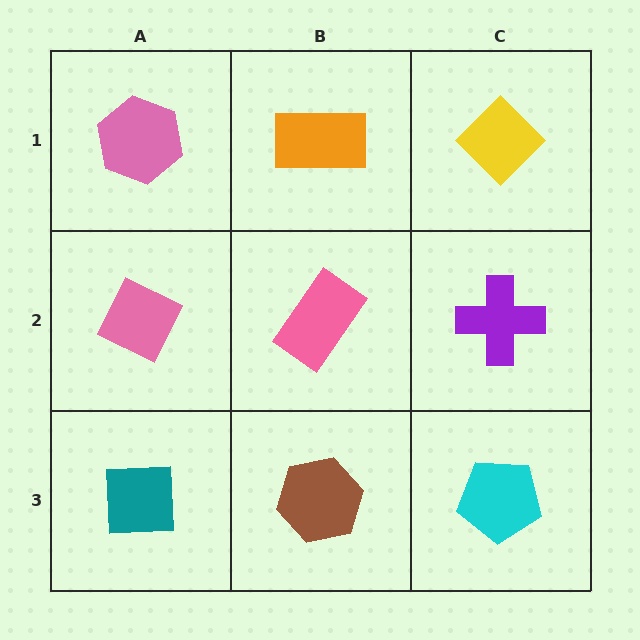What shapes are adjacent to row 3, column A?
A pink diamond (row 2, column A), a brown hexagon (row 3, column B).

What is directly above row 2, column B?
An orange rectangle.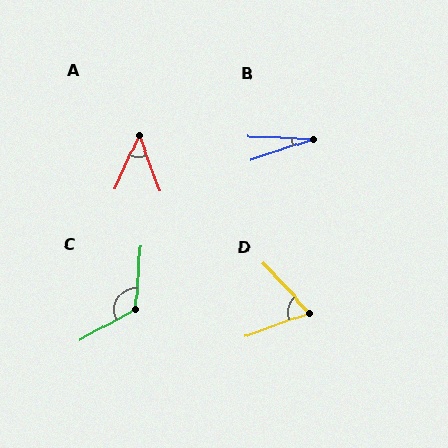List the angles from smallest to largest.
B (20°), A (45°), D (67°), C (122°).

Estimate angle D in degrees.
Approximately 67 degrees.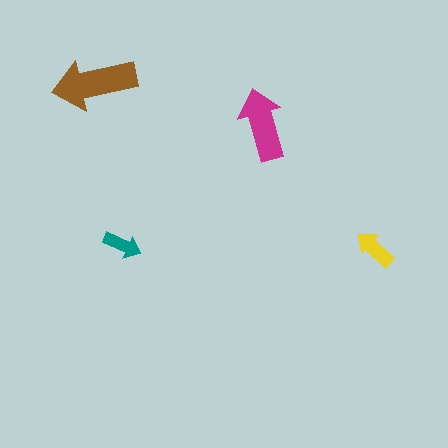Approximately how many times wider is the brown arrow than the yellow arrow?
About 2 times wider.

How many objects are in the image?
There are 4 objects in the image.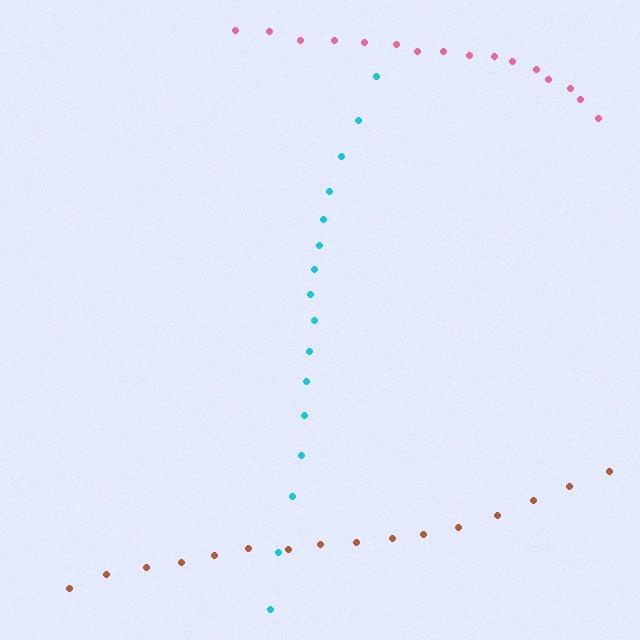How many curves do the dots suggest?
There are 3 distinct paths.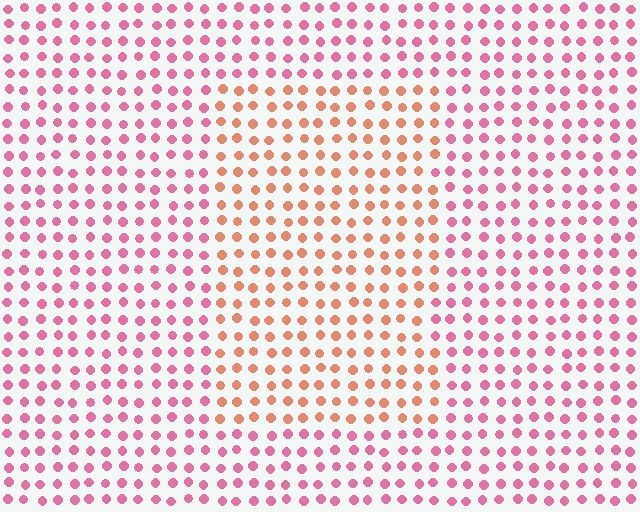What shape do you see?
I see a rectangle.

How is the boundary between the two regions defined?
The boundary is defined purely by a slight shift in hue (about 40 degrees). Spacing, size, and orientation are identical on both sides.